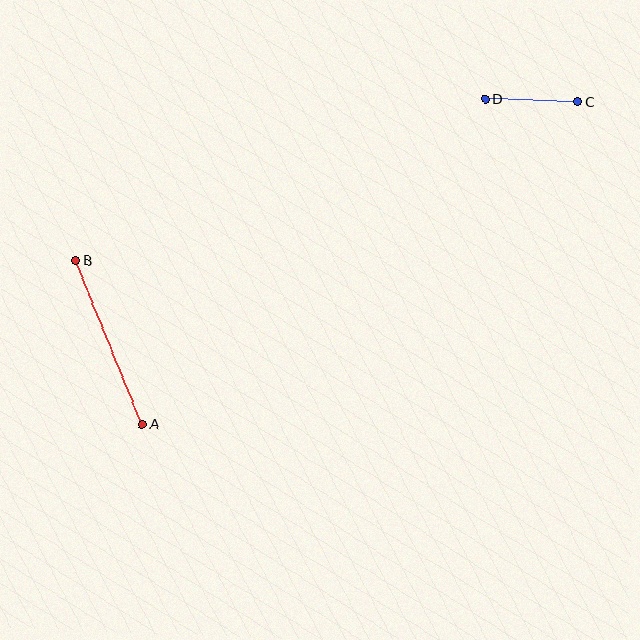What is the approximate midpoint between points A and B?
The midpoint is at approximately (109, 342) pixels.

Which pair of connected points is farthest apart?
Points A and B are farthest apart.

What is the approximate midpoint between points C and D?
The midpoint is at approximately (532, 100) pixels.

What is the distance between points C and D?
The distance is approximately 93 pixels.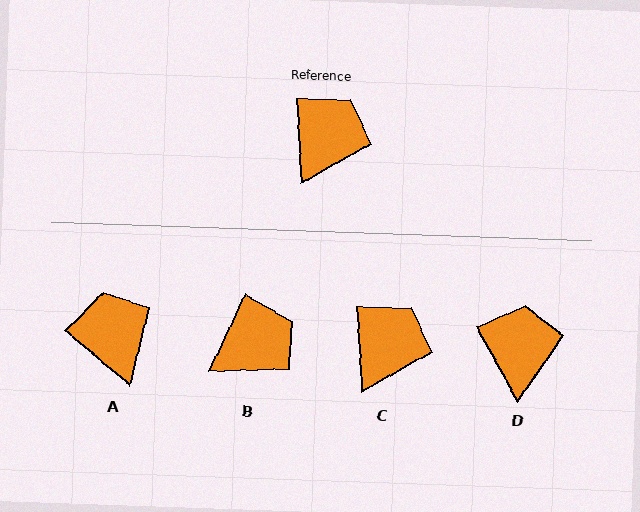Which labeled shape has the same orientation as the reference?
C.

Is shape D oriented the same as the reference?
No, it is off by about 25 degrees.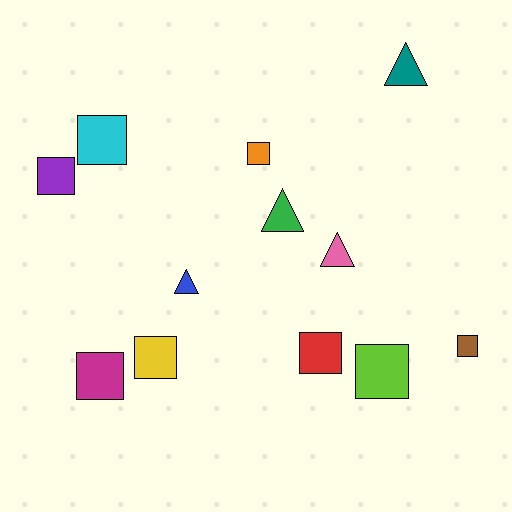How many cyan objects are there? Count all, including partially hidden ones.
There is 1 cyan object.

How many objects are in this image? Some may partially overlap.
There are 12 objects.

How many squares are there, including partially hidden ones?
There are 8 squares.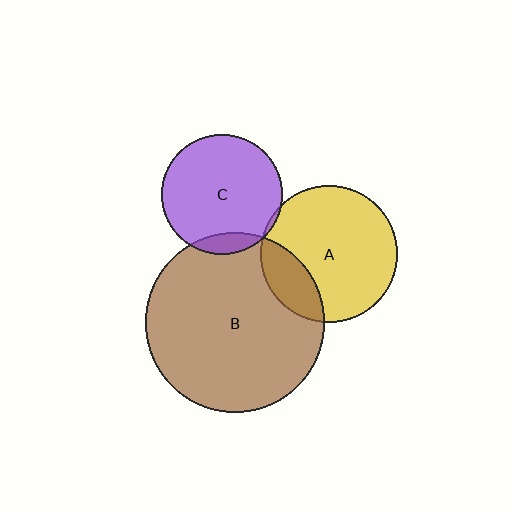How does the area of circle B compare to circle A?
Approximately 1.7 times.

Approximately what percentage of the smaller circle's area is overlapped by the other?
Approximately 10%.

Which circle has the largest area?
Circle B (brown).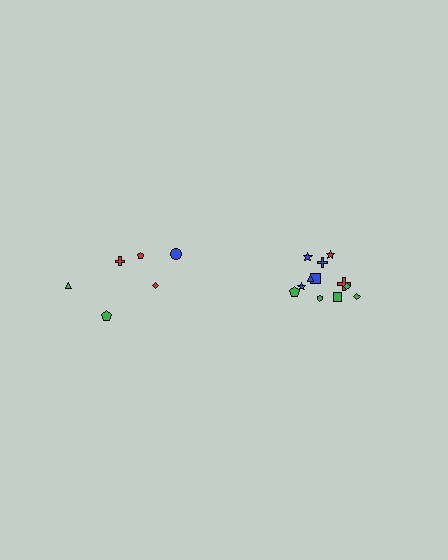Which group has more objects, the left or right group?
The right group.